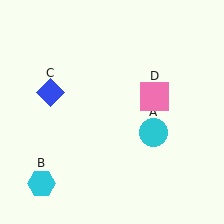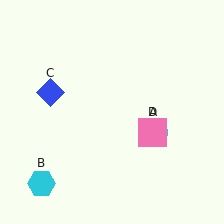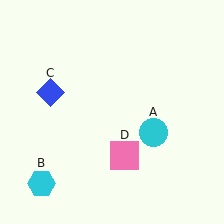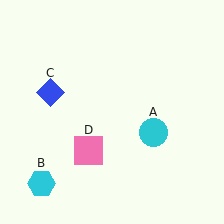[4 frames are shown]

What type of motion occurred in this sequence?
The pink square (object D) rotated clockwise around the center of the scene.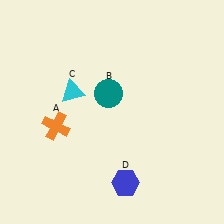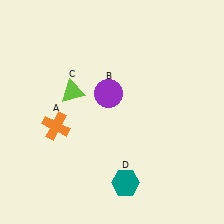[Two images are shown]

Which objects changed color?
B changed from teal to purple. C changed from cyan to lime. D changed from blue to teal.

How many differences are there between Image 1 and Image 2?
There are 3 differences between the two images.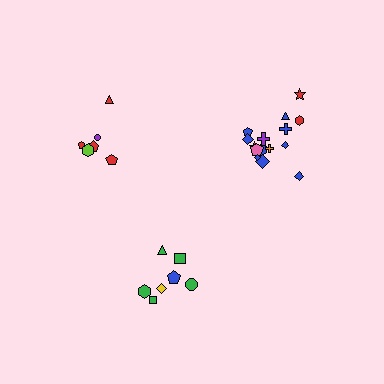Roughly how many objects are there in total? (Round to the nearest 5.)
Roughly 30 objects in total.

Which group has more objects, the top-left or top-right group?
The top-right group.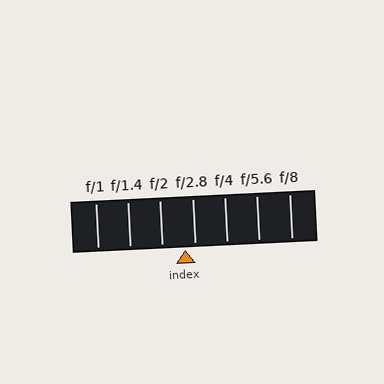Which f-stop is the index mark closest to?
The index mark is closest to f/2.8.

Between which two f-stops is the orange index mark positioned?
The index mark is between f/2 and f/2.8.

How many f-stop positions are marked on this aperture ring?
There are 7 f-stop positions marked.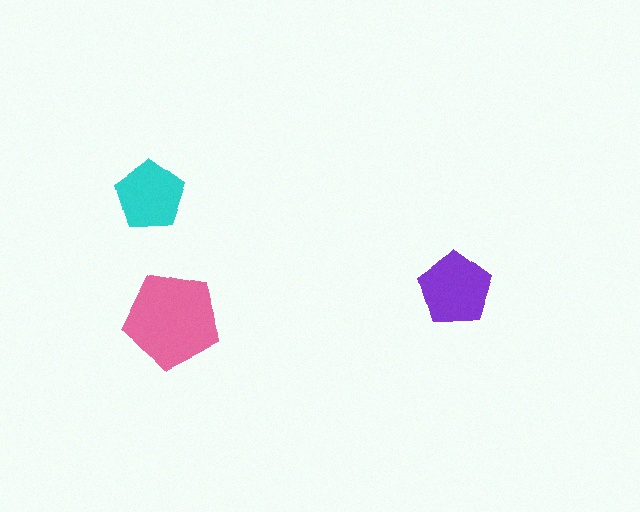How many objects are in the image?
There are 3 objects in the image.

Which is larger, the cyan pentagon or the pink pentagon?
The pink one.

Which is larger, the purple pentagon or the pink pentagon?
The pink one.